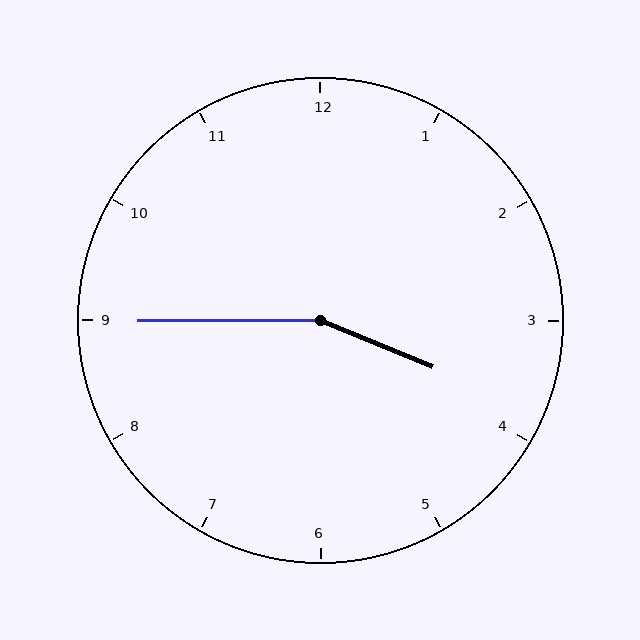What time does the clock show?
3:45.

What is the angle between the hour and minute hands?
Approximately 158 degrees.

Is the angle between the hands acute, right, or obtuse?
It is obtuse.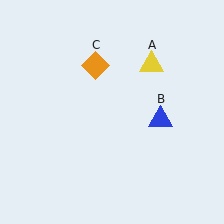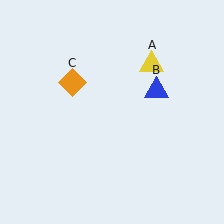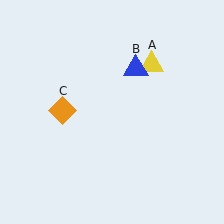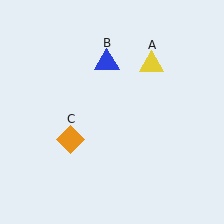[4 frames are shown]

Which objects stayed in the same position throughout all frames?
Yellow triangle (object A) remained stationary.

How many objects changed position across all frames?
2 objects changed position: blue triangle (object B), orange diamond (object C).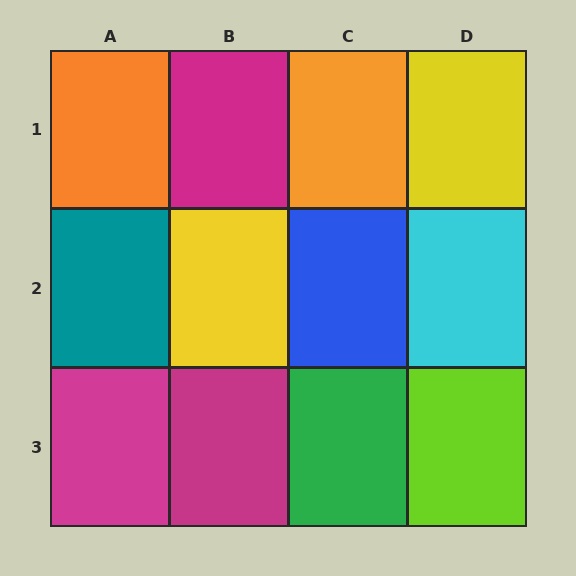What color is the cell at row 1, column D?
Yellow.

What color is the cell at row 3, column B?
Magenta.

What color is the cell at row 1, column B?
Magenta.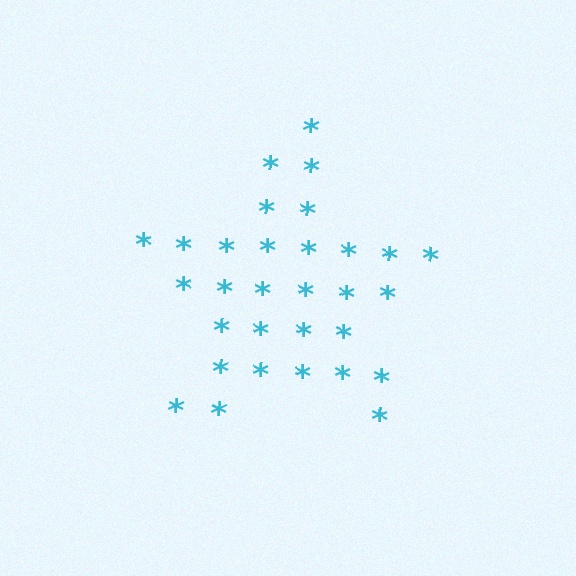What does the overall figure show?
The overall figure shows a star.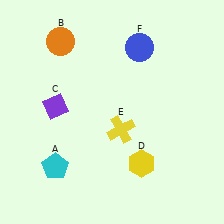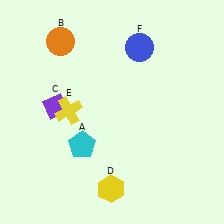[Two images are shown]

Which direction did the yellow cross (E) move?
The yellow cross (E) moved left.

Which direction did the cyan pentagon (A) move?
The cyan pentagon (A) moved right.